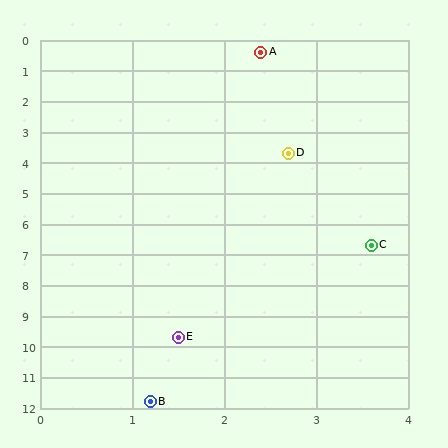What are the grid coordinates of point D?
Point D is at approximately (2.7, 3.7).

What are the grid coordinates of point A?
Point A is at approximately (2.4, 0.4).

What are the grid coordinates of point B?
Point B is at approximately (1.2, 11.8).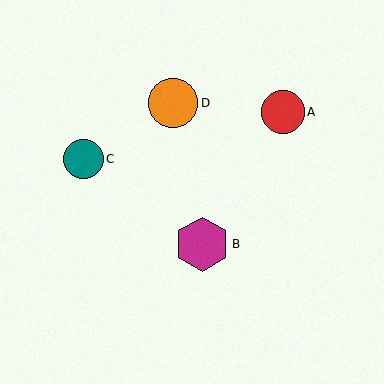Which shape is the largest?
The magenta hexagon (labeled B) is the largest.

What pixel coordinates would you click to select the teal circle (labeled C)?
Click at (83, 159) to select the teal circle C.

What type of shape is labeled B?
Shape B is a magenta hexagon.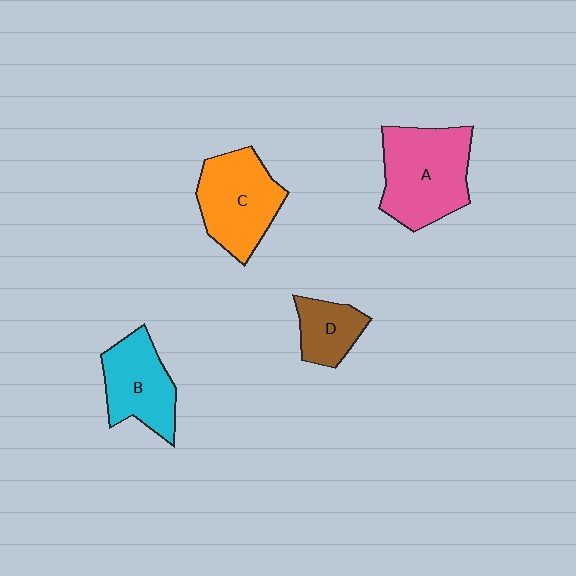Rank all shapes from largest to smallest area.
From largest to smallest: A (pink), C (orange), B (cyan), D (brown).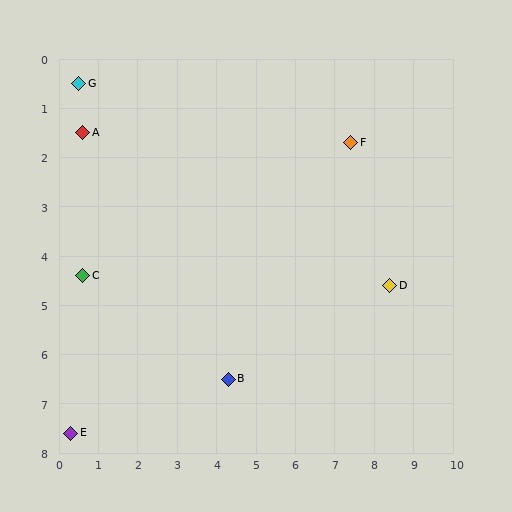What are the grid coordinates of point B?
Point B is at approximately (4.3, 6.5).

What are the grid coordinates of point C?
Point C is at approximately (0.6, 4.4).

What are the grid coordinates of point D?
Point D is at approximately (8.4, 4.6).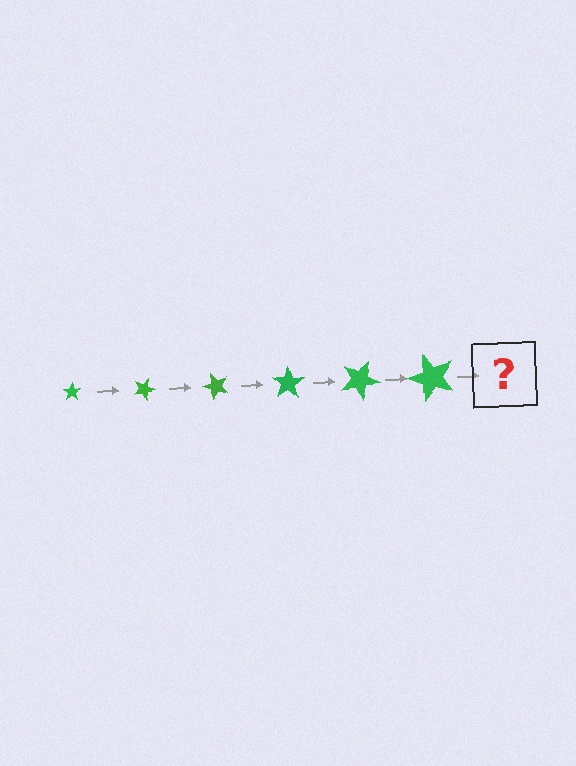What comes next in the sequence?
The next element should be a star, larger than the previous one and rotated 150 degrees from the start.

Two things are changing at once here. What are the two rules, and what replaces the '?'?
The two rules are that the star grows larger each step and it rotates 25 degrees each step. The '?' should be a star, larger than the previous one and rotated 150 degrees from the start.